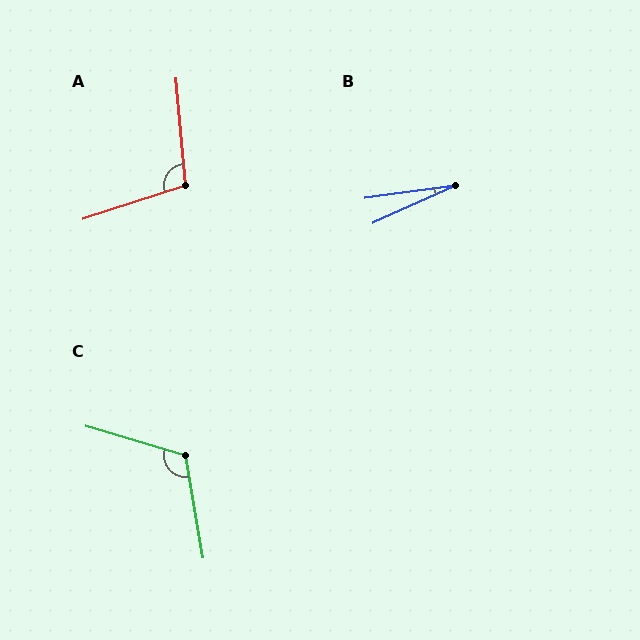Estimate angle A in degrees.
Approximately 103 degrees.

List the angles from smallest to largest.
B (17°), A (103°), C (116°).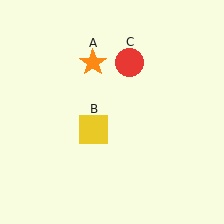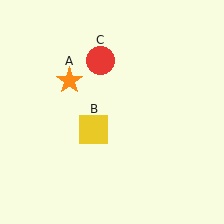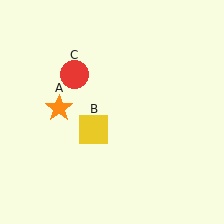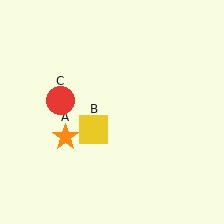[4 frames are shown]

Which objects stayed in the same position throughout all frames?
Yellow square (object B) remained stationary.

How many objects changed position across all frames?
2 objects changed position: orange star (object A), red circle (object C).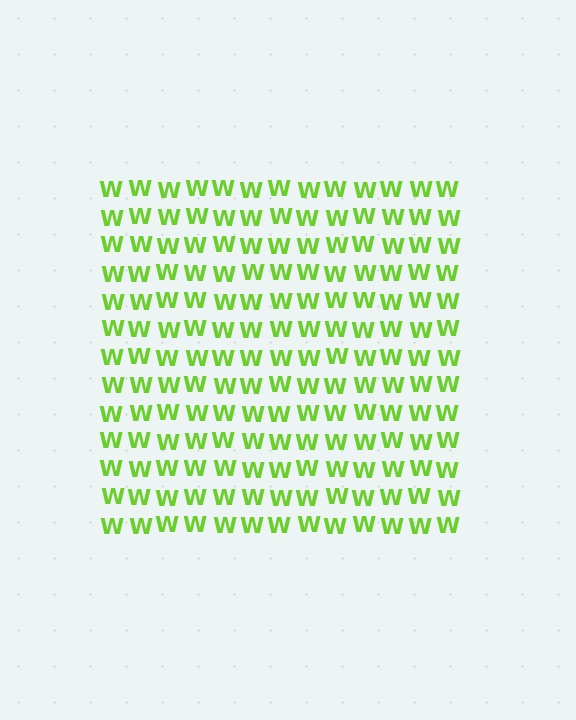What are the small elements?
The small elements are letter W's.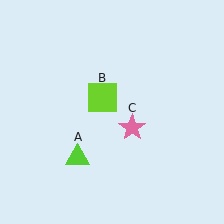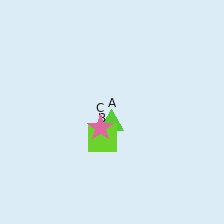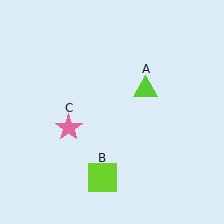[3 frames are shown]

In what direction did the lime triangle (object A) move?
The lime triangle (object A) moved up and to the right.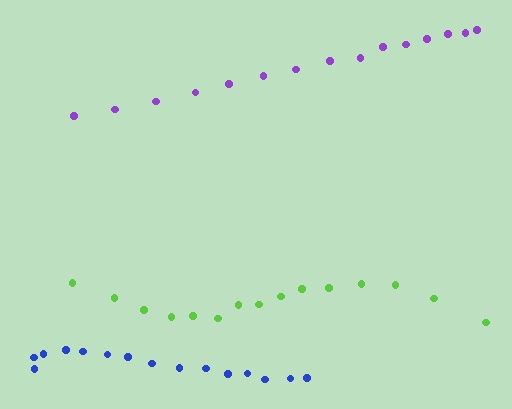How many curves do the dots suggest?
There are 3 distinct paths.